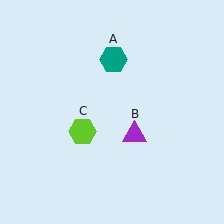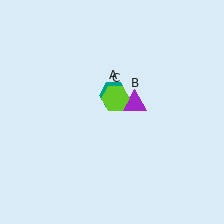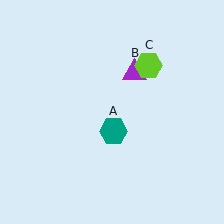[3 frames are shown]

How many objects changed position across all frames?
3 objects changed position: teal hexagon (object A), purple triangle (object B), lime hexagon (object C).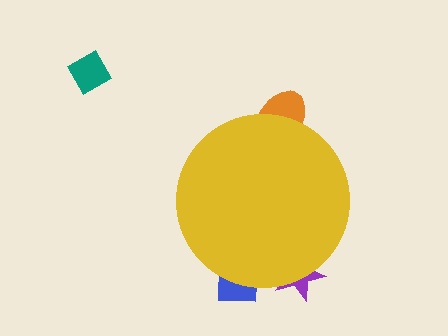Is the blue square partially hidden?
Yes, the blue square is partially hidden behind the yellow circle.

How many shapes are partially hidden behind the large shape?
3 shapes are partially hidden.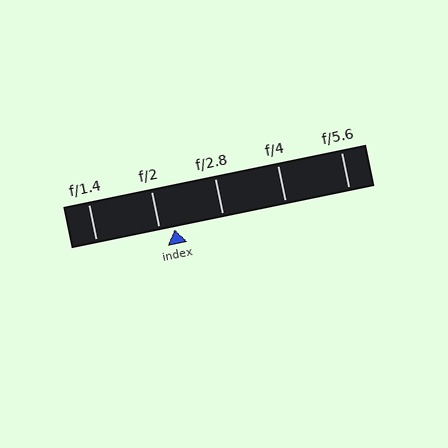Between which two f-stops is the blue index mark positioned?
The index mark is between f/2 and f/2.8.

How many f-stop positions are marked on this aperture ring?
There are 5 f-stop positions marked.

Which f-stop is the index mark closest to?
The index mark is closest to f/2.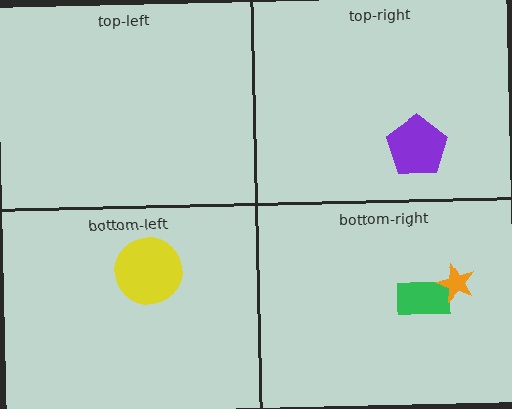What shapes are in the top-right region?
The purple pentagon.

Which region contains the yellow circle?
The bottom-left region.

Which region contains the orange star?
The bottom-right region.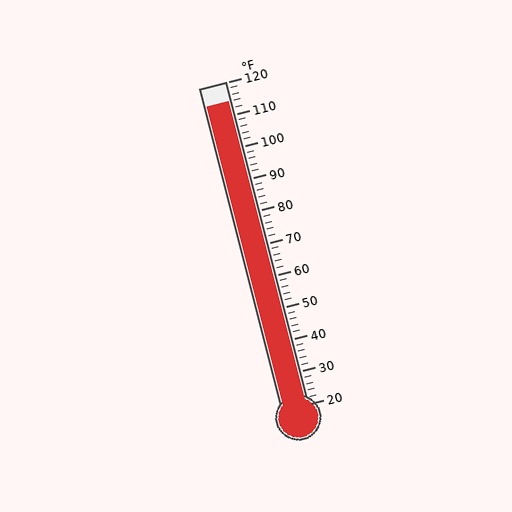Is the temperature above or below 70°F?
The temperature is above 70°F.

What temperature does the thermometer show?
The thermometer shows approximately 114°F.